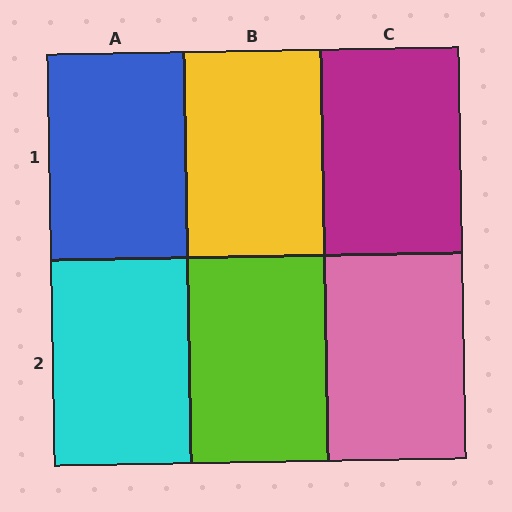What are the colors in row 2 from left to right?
Cyan, lime, pink.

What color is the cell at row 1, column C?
Magenta.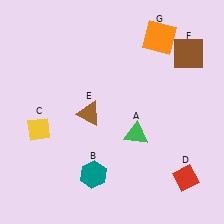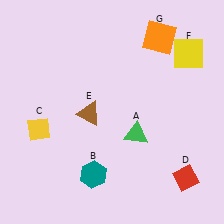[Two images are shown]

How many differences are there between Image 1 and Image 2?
There is 1 difference between the two images.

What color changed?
The square (F) changed from brown in Image 1 to yellow in Image 2.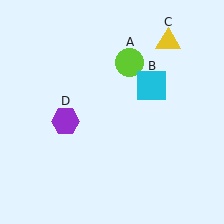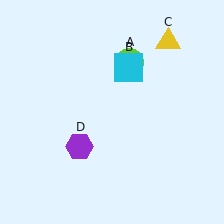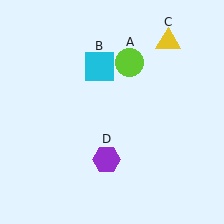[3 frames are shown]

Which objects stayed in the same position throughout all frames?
Lime circle (object A) and yellow triangle (object C) remained stationary.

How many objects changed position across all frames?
2 objects changed position: cyan square (object B), purple hexagon (object D).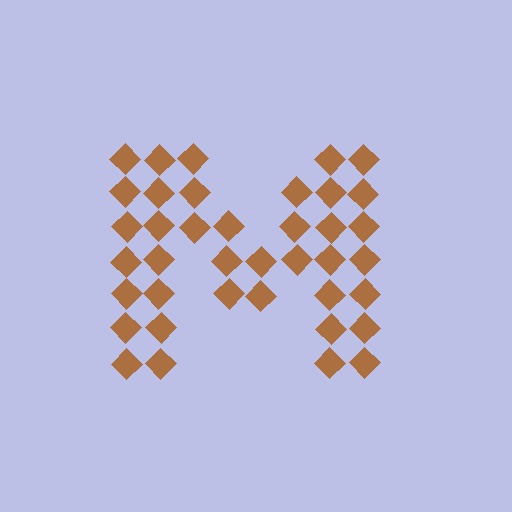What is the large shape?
The large shape is the letter M.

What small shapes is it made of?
It is made of small diamonds.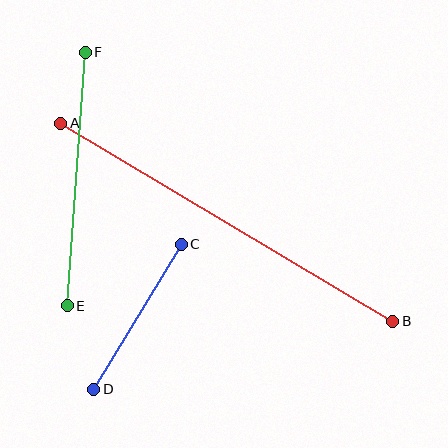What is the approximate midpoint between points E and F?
The midpoint is at approximately (76, 179) pixels.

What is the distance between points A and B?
The distance is approximately 386 pixels.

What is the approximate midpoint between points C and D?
The midpoint is at approximately (138, 317) pixels.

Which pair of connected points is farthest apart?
Points A and B are farthest apart.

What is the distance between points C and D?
The distance is approximately 170 pixels.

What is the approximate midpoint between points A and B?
The midpoint is at approximately (227, 222) pixels.